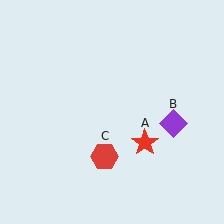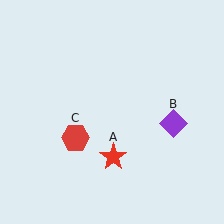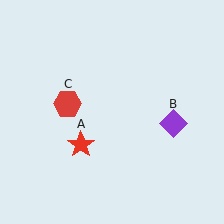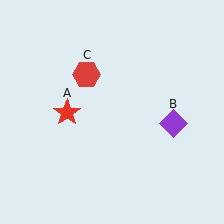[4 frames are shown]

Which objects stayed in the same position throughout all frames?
Purple diamond (object B) remained stationary.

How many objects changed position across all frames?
2 objects changed position: red star (object A), red hexagon (object C).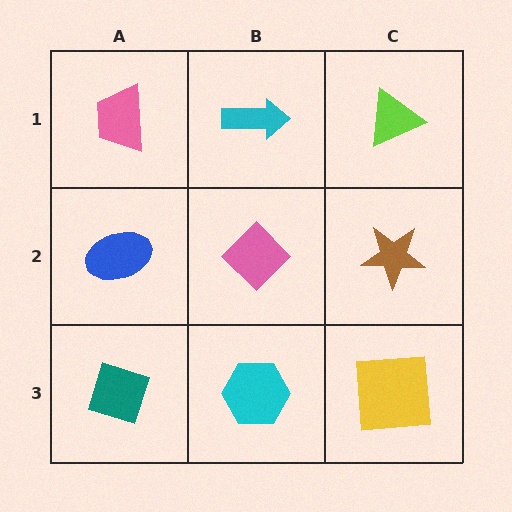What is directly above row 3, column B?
A pink diamond.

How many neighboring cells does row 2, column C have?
3.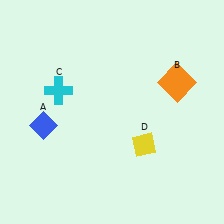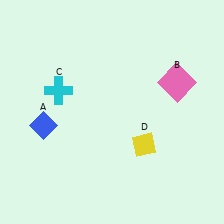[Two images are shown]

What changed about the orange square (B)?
In Image 1, B is orange. In Image 2, it changed to pink.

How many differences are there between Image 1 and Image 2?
There is 1 difference between the two images.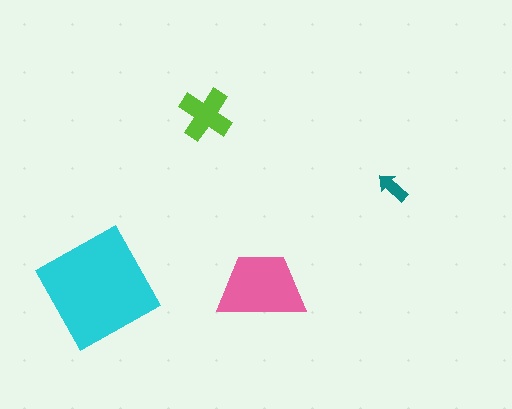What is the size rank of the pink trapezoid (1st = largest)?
2nd.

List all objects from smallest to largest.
The teal arrow, the lime cross, the pink trapezoid, the cyan diamond.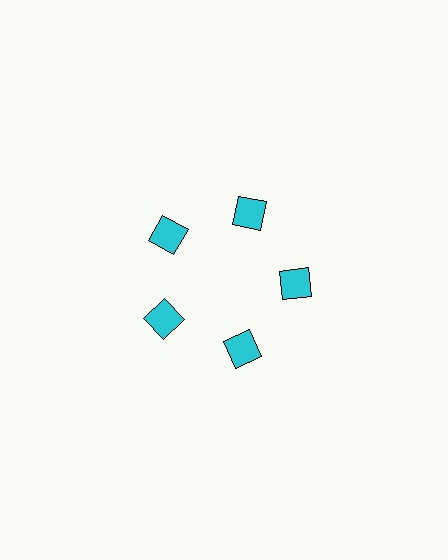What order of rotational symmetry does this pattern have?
This pattern has 5-fold rotational symmetry.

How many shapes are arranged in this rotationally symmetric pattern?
There are 5 shapes, arranged in 5 groups of 1.